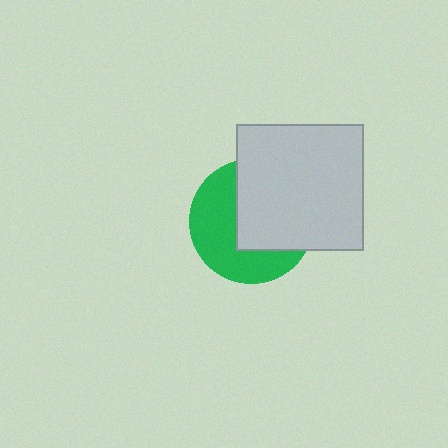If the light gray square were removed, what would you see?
You would see the complete green circle.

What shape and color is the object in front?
The object in front is a light gray square.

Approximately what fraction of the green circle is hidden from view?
Roughly 52% of the green circle is hidden behind the light gray square.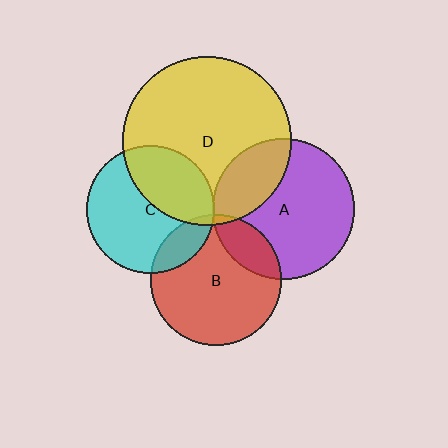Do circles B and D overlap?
Yes.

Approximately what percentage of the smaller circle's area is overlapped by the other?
Approximately 5%.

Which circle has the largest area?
Circle D (yellow).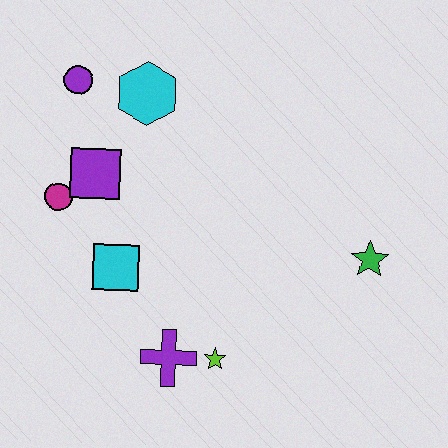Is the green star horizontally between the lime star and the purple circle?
No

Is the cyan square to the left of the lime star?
Yes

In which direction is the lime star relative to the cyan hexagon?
The lime star is below the cyan hexagon.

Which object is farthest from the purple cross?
The purple circle is farthest from the purple cross.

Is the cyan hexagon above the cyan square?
Yes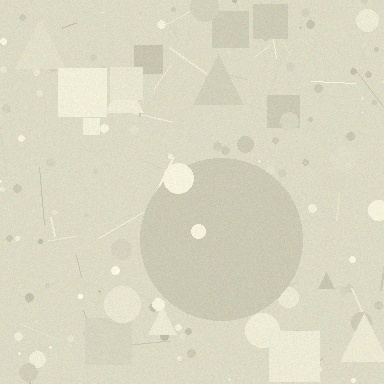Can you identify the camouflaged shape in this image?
The camouflaged shape is a circle.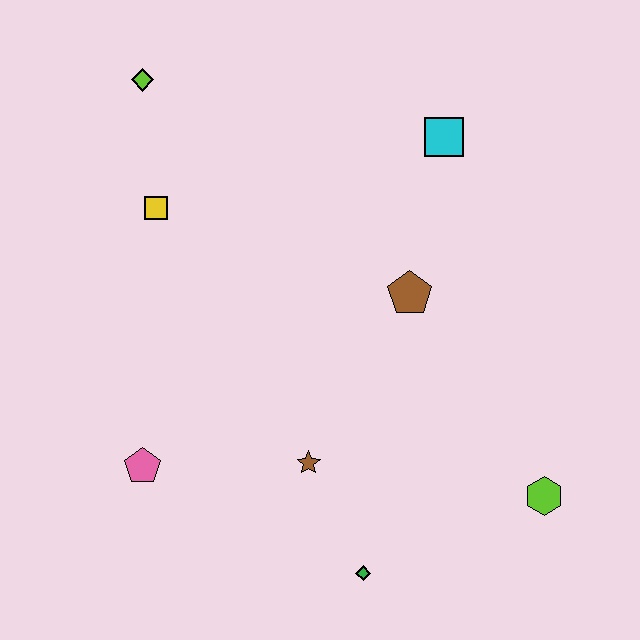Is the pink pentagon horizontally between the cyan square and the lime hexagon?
No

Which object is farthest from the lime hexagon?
The lime diamond is farthest from the lime hexagon.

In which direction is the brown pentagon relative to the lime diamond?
The brown pentagon is to the right of the lime diamond.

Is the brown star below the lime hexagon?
No